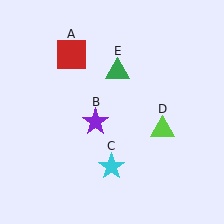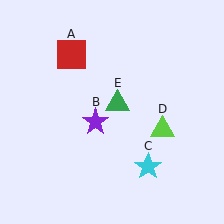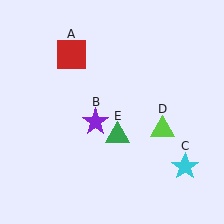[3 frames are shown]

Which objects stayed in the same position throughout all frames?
Red square (object A) and purple star (object B) and lime triangle (object D) remained stationary.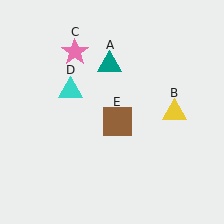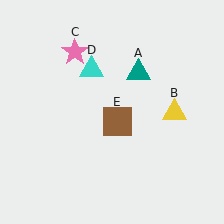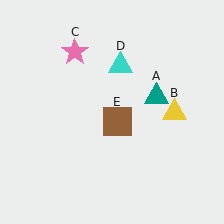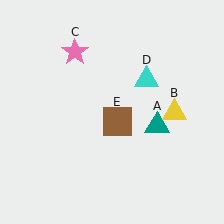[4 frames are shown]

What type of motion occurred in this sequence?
The teal triangle (object A), cyan triangle (object D) rotated clockwise around the center of the scene.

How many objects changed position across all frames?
2 objects changed position: teal triangle (object A), cyan triangle (object D).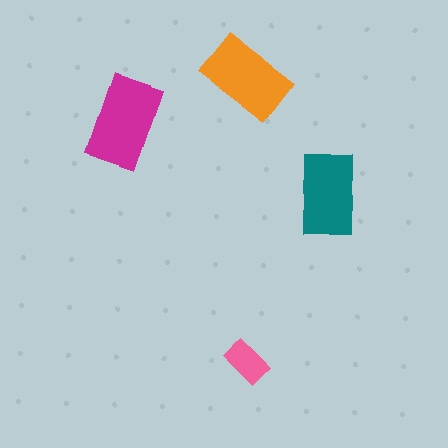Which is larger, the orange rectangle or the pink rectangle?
The orange one.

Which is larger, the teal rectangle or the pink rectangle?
The teal one.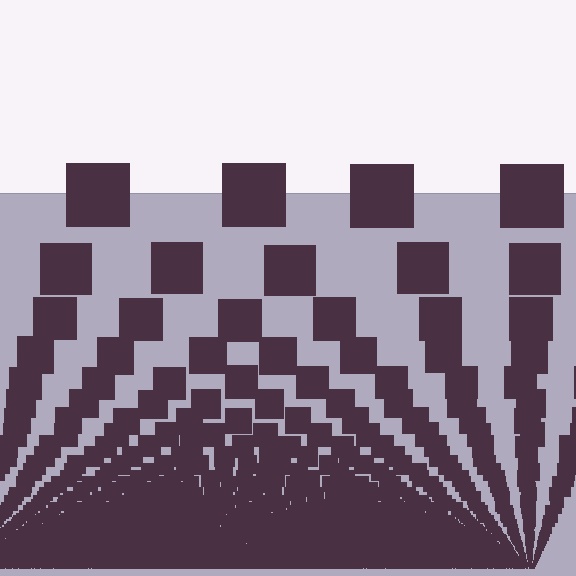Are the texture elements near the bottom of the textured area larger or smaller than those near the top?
Smaller. The gradient is inverted — elements near the bottom are smaller and denser.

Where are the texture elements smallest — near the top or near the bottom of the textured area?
Near the bottom.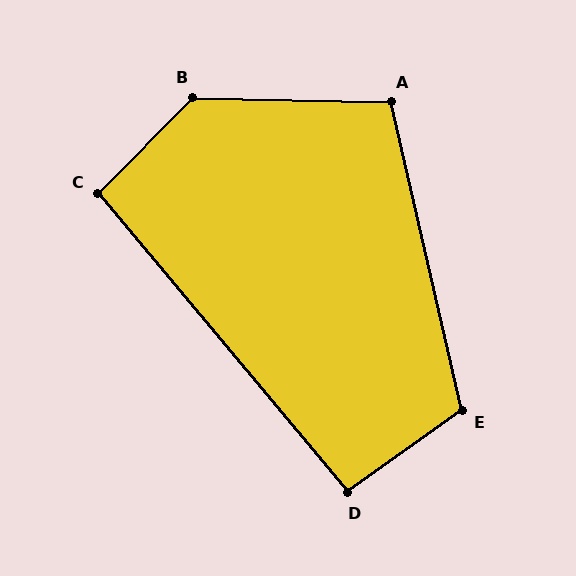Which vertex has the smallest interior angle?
D, at approximately 94 degrees.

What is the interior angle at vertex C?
Approximately 95 degrees (obtuse).